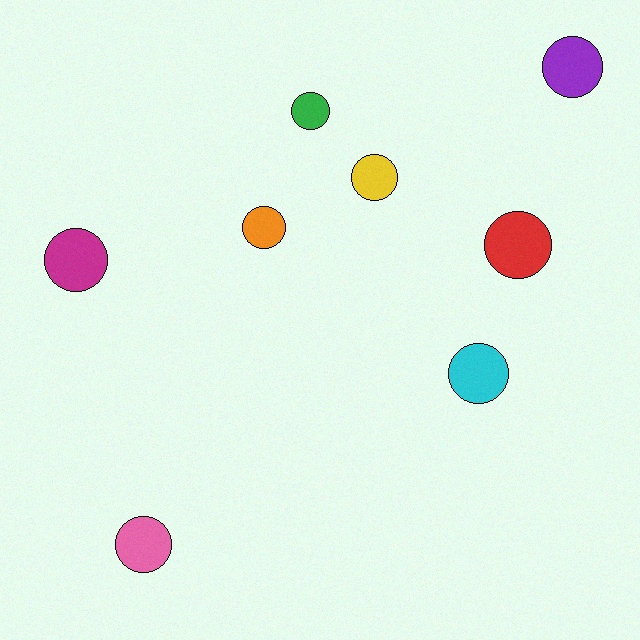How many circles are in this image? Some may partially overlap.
There are 8 circles.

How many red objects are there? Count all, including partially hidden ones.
There is 1 red object.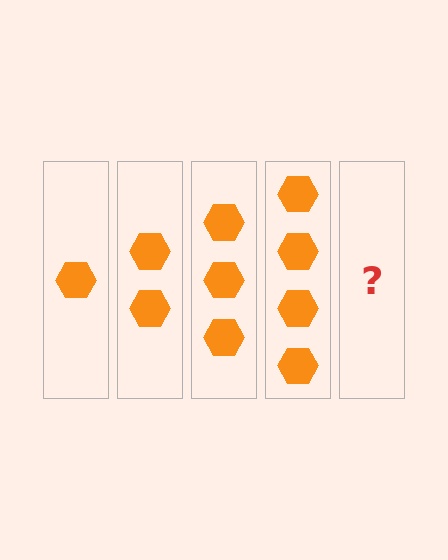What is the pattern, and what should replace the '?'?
The pattern is that each step adds one more hexagon. The '?' should be 5 hexagons.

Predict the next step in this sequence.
The next step is 5 hexagons.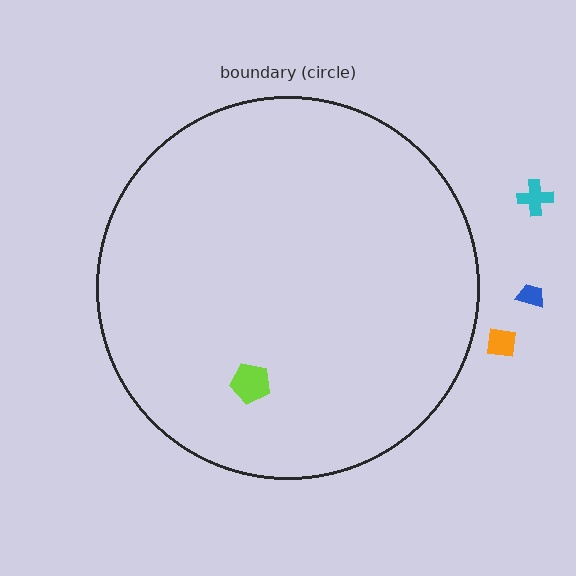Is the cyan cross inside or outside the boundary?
Outside.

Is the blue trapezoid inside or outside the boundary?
Outside.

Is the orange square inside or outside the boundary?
Outside.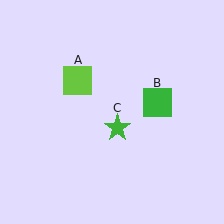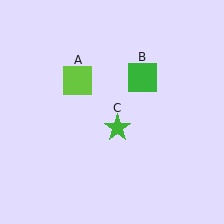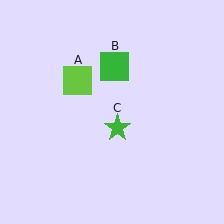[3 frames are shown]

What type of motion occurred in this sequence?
The green square (object B) rotated counterclockwise around the center of the scene.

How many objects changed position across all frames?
1 object changed position: green square (object B).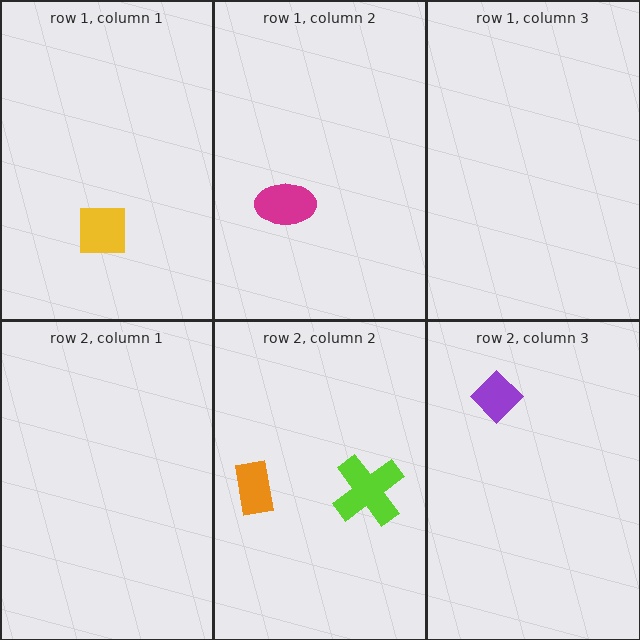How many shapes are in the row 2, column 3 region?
1.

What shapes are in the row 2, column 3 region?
The purple diamond.